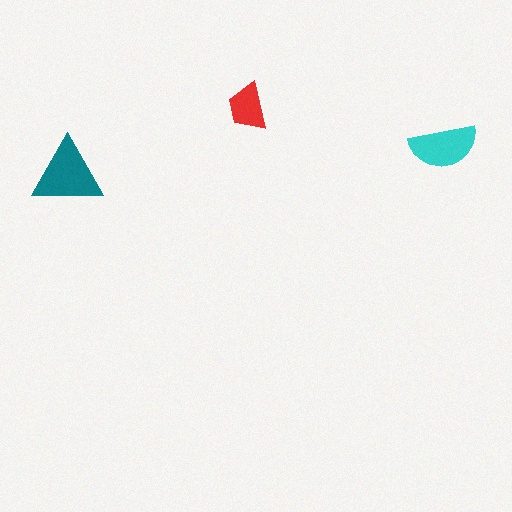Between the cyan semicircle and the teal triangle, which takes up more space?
The teal triangle.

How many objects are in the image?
There are 3 objects in the image.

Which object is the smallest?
The red trapezoid.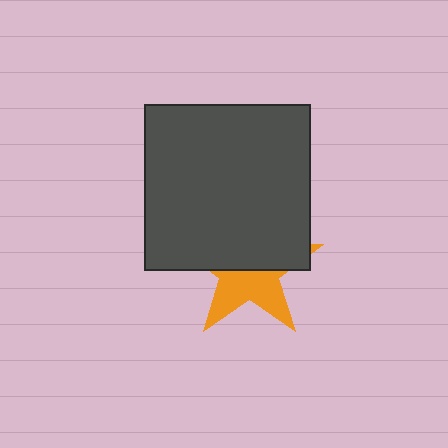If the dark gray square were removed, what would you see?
You would see the complete orange star.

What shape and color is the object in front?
The object in front is a dark gray square.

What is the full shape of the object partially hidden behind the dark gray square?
The partially hidden object is an orange star.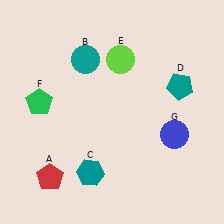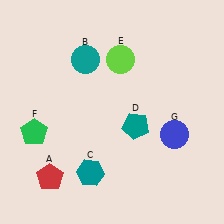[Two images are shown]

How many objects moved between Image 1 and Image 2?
2 objects moved between the two images.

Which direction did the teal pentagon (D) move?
The teal pentagon (D) moved left.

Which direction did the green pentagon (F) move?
The green pentagon (F) moved down.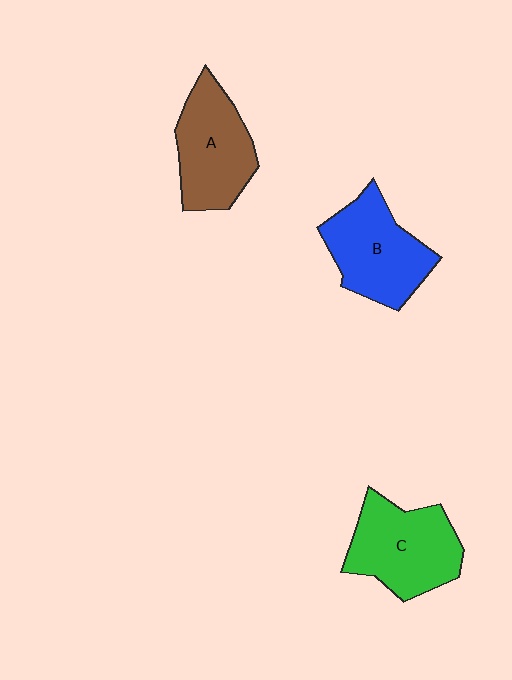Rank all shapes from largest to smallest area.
From largest to smallest: C (green), B (blue), A (brown).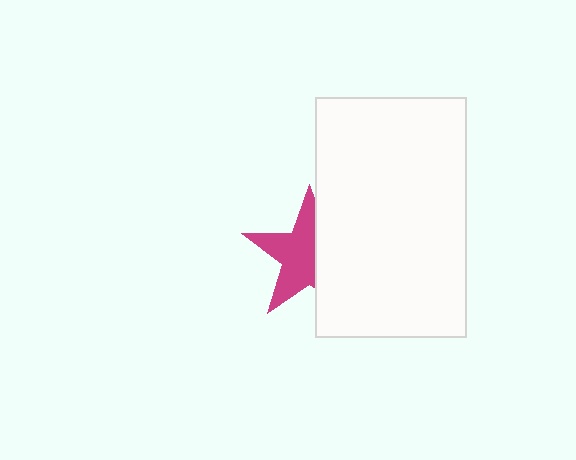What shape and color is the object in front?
The object in front is a white rectangle.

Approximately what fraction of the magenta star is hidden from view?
Roughly 41% of the magenta star is hidden behind the white rectangle.